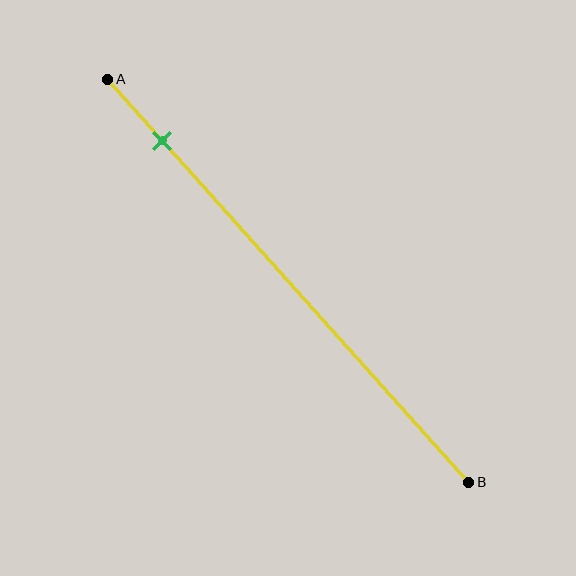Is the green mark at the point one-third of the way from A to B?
No, the mark is at about 15% from A, not at the 33% one-third point.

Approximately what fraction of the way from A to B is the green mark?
The green mark is approximately 15% of the way from A to B.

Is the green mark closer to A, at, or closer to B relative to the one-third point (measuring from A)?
The green mark is closer to point A than the one-third point of segment AB.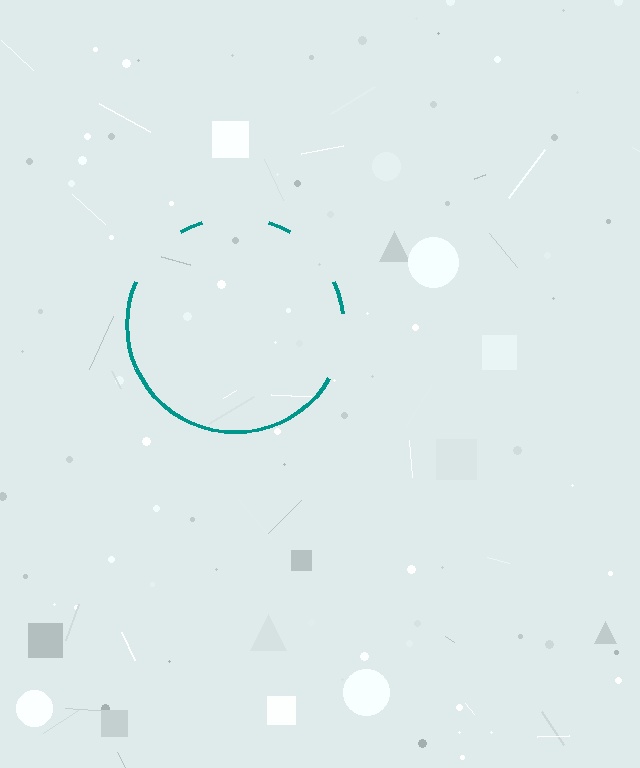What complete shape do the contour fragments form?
The contour fragments form a circle.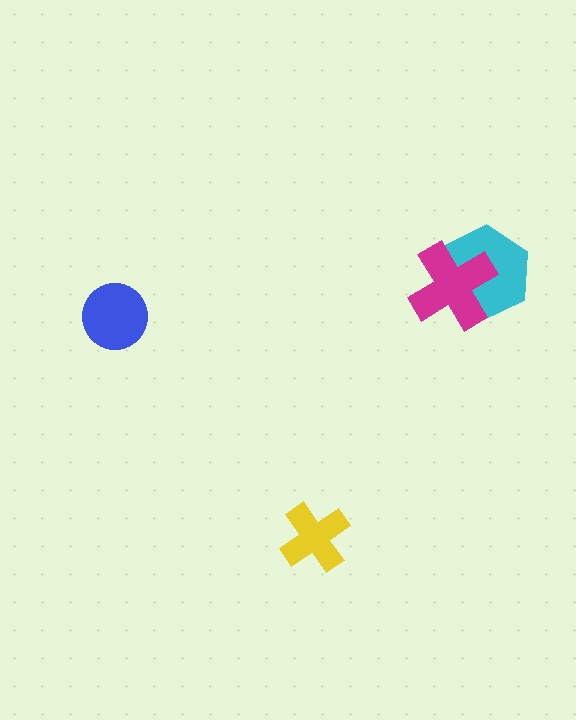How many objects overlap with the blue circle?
0 objects overlap with the blue circle.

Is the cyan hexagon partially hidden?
Yes, it is partially covered by another shape.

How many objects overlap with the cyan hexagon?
1 object overlaps with the cyan hexagon.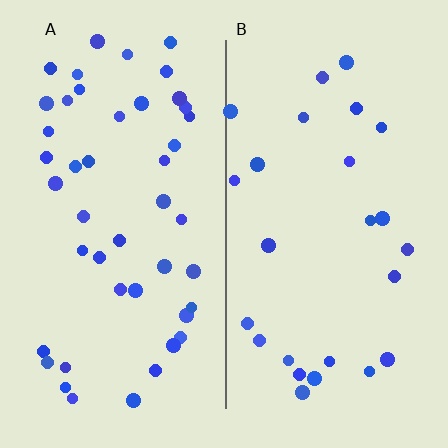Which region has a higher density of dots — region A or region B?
A (the left).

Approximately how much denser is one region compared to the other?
Approximately 1.8× — region A over region B.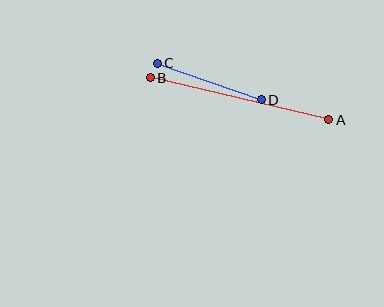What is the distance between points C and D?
The distance is approximately 111 pixels.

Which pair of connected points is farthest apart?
Points A and B are farthest apart.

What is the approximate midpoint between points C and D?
The midpoint is at approximately (209, 82) pixels.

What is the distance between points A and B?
The distance is approximately 184 pixels.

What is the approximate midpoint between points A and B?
The midpoint is at approximately (240, 99) pixels.